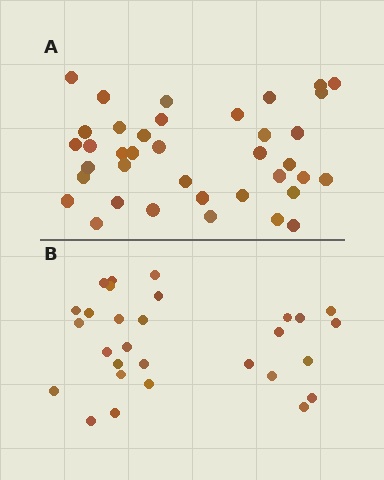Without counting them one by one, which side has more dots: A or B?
Region A (the top region) has more dots.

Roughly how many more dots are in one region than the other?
Region A has roughly 8 or so more dots than region B.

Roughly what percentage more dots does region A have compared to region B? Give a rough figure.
About 30% more.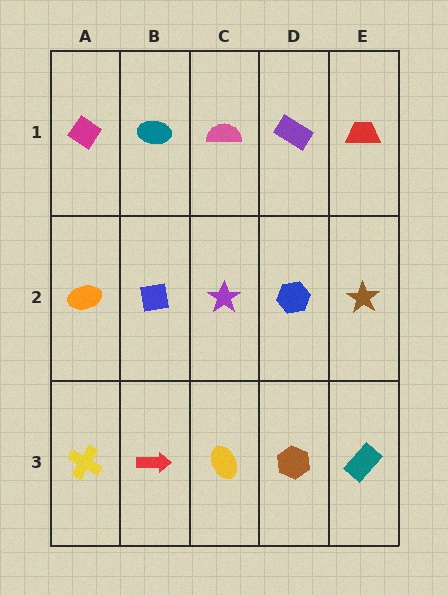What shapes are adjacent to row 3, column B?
A blue square (row 2, column B), a yellow cross (row 3, column A), a yellow ellipse (row 3, column C).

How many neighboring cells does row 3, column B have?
3.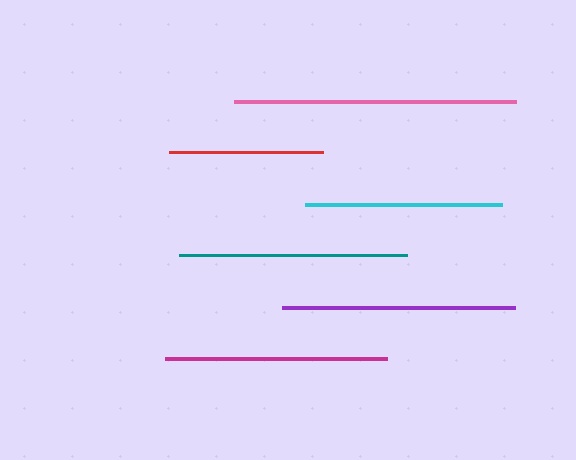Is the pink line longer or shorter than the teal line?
The pink line is longer than the teal line.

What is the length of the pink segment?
The pink segment is approximately 281 pixels long.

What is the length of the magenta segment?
The magenta segment is approximately 222 pixels long.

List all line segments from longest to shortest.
From longest to shortest: pink, purple, teal, magenta, cyan, red.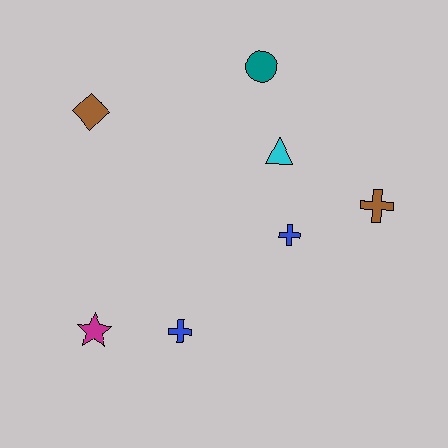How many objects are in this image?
There are 7 objects.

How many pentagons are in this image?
There are no pentagons.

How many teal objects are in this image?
There is 1 teal object.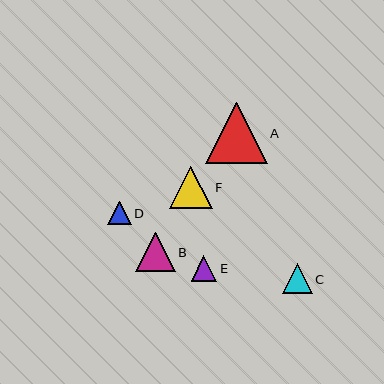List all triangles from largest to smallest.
From largest to smallest: A, F, B, C, E, D.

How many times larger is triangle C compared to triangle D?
Triangle C is approximately 1.3 times the size of triangle D.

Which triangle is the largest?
Triangle A is the largest with a size of approximately 62 pixels.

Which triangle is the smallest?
Triangle D is the smallest with a size of approximately 23 pixels.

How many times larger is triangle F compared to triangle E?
Triangle F is approximately 1.7 times the size of triangle E.